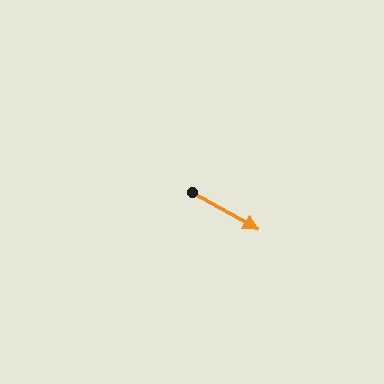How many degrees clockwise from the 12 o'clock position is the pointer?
Approximately 119 degrees.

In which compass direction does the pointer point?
Southeast.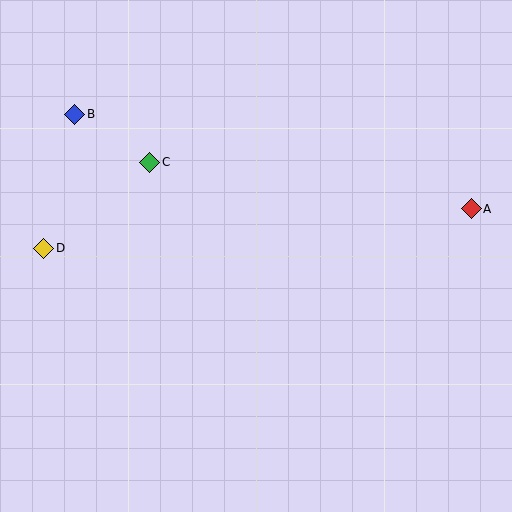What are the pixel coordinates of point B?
Point B is at (75, 114).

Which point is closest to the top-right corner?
Point A is closest to the top-right corner.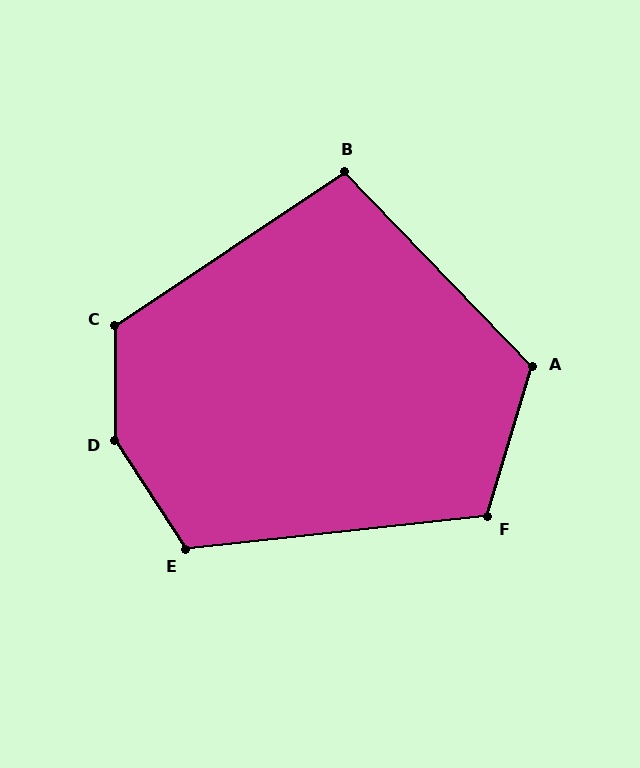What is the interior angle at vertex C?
Approximately 124 degrees (obtuse).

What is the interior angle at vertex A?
Approximately 119 degrees (obtuse).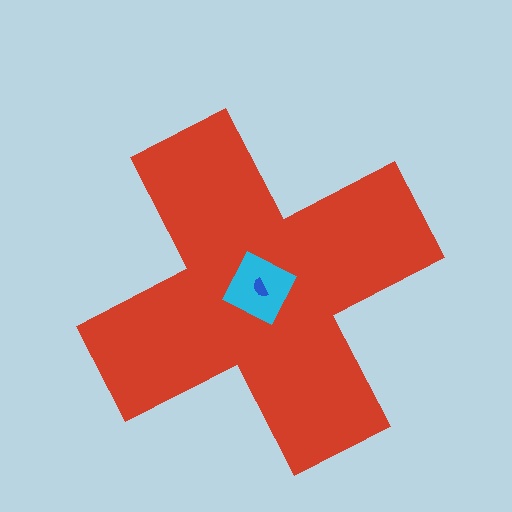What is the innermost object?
The blue semicircle.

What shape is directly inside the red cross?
The cyan diamond.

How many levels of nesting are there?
3.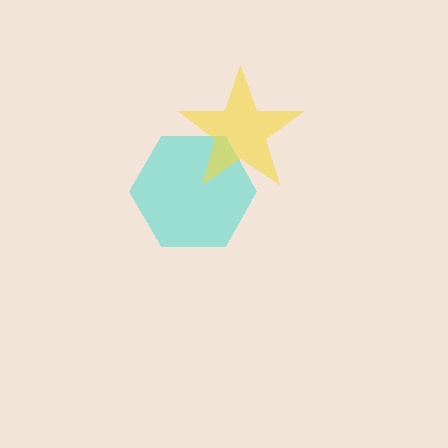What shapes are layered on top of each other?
The layered shapes are: a cyan hexagon, a yellow star.